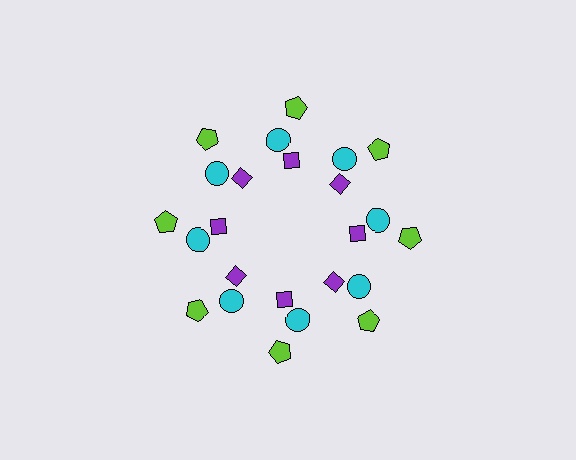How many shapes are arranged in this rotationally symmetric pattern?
There are 24 shapes, arranged in 8 groups of 3.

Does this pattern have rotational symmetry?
Yes, this pattern has 8-fold rotational symmetry. It looks the same after rotating 45 degrees around the center.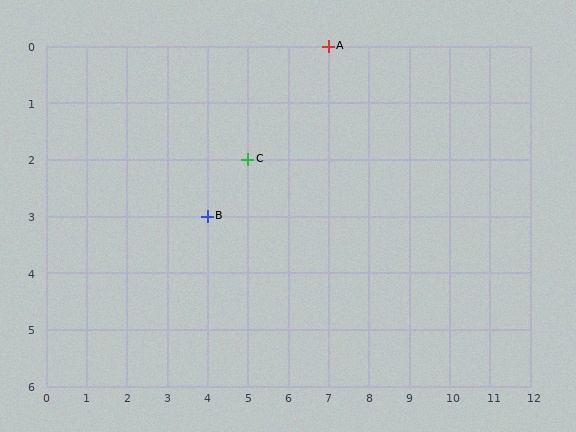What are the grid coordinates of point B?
Point B is at grid coordinates (4, 3).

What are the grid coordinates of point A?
Point A is at grid coordinates (7, 0).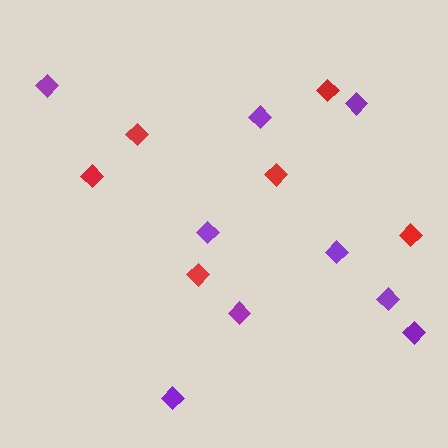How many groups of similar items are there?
There are 2 groups: one group of purple diamonds (9) and one group of red diamonds (6).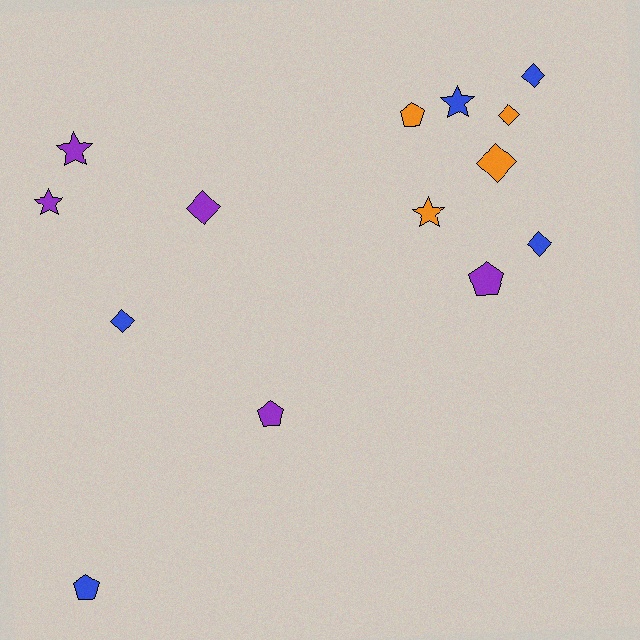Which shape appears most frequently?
Diamond, with 6 objects.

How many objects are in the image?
There are 14 objects.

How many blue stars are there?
There is 1 blue star.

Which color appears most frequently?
Blue, with 5 objects.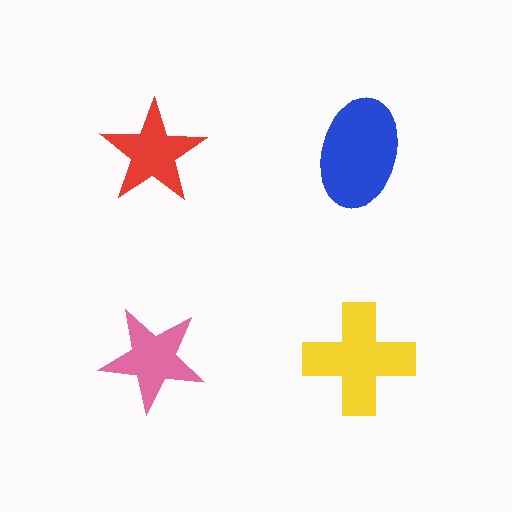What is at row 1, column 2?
A blue ellipse.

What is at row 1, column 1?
A red star.